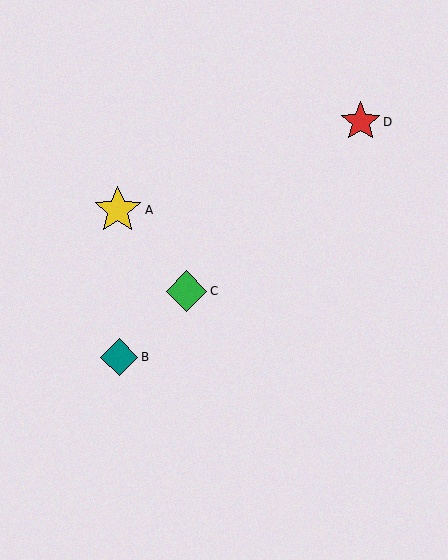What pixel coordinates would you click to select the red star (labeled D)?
Click at (361, 122) to select the red star D.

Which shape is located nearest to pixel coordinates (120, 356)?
The teal diamond (labeled B) at (119, 357) is nearest to that location.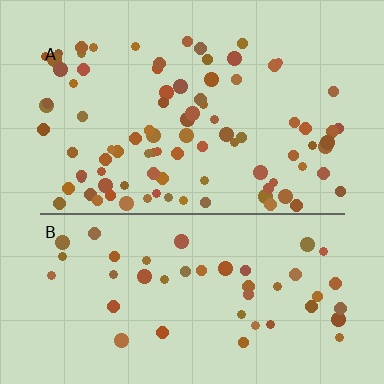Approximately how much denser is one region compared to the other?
Approximately 2.0× — region A over region B.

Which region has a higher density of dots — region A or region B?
A (the top).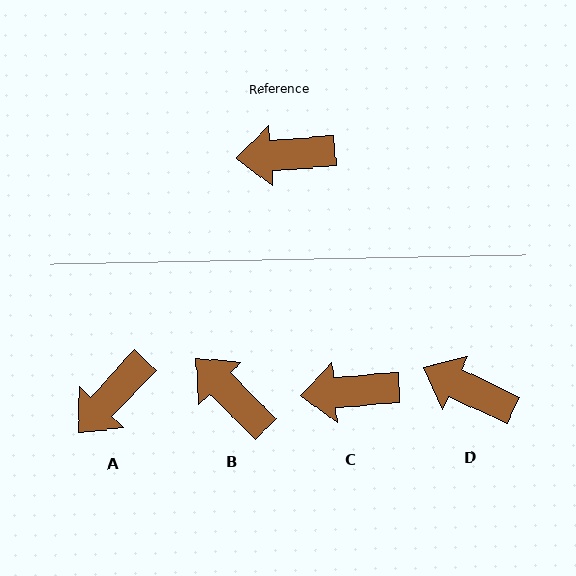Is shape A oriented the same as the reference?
No, it is off by about 43 degrees.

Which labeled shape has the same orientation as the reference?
C.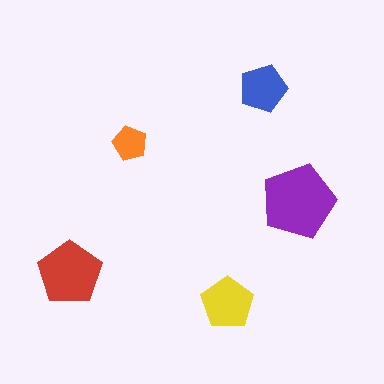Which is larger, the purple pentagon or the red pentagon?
The purple one.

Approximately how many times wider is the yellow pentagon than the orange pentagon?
About 1.5 times wider.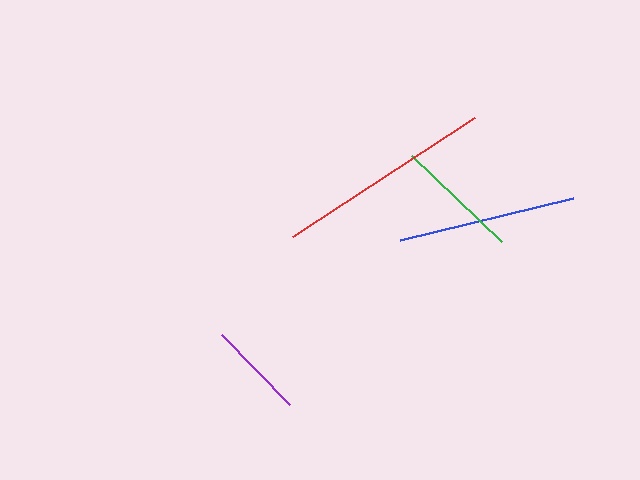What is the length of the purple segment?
The purple segment is approximately 98 pixels long.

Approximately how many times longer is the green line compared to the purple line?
The green line is approximately 1.3 times the length of the purple line.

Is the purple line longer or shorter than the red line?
The red line is longer than the purple line.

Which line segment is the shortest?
The purple line is the shortest at approximately 98 pixels.